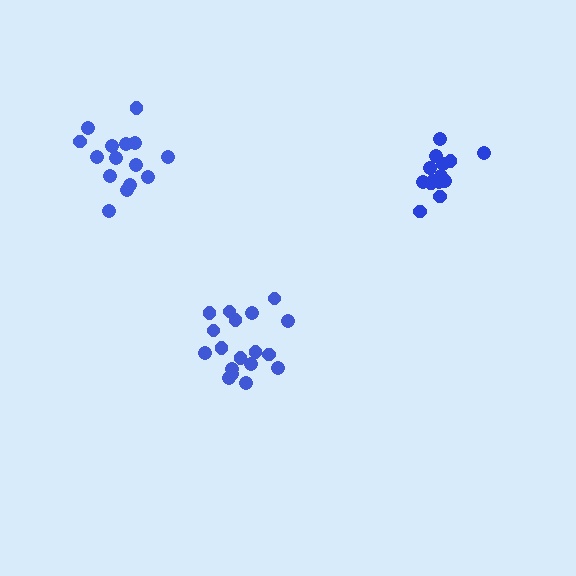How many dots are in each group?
Group 1: 18 dots, Group 2: 15 dots, Group 3: 14 dots (47 total).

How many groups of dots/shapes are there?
There are 3 groups.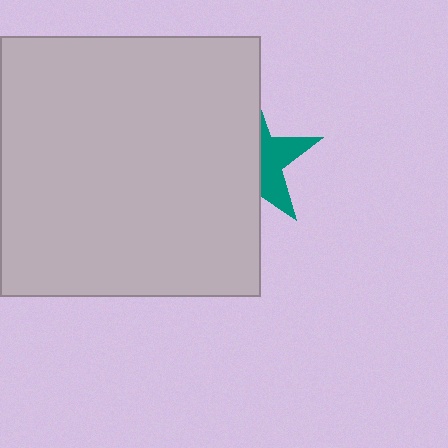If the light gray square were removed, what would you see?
You would see the complete teal star.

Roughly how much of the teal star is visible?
A small part of it is visible (roughly 37%).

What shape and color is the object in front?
The object in front is a light gray square.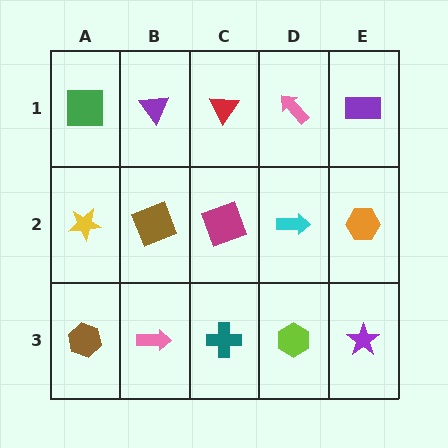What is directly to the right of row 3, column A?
A pink arrow.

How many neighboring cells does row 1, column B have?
3.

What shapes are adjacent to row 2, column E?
A purple rectangle (row 1, column E), a purple star (row 3, column E), a cyan arrow (row 2, column D).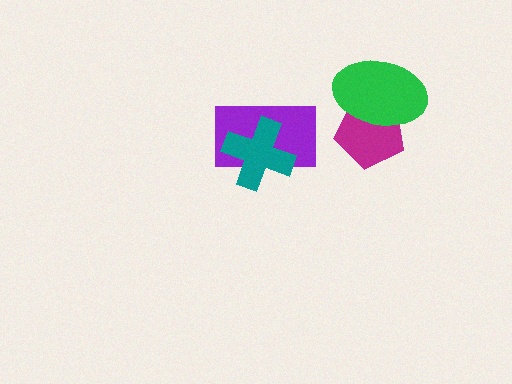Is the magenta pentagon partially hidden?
Yes, it is partially covered by another shape.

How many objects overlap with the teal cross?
1 object overlaps with the teal cross.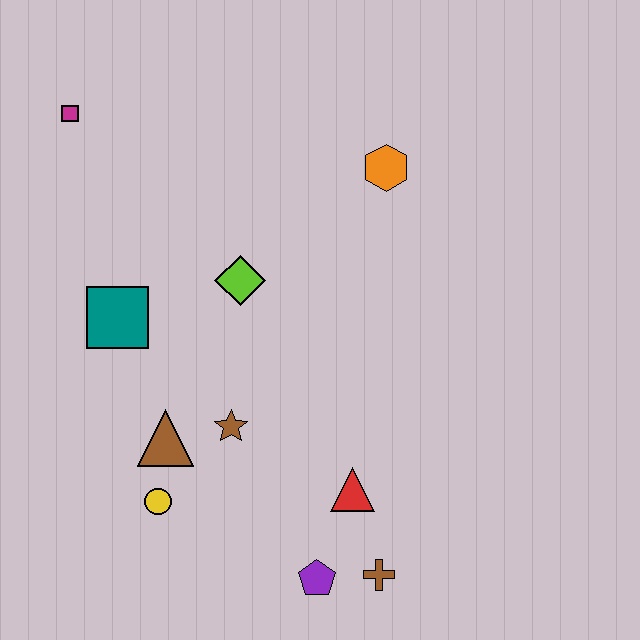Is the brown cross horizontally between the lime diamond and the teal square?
No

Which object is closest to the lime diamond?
The teal square is closest to the lime diamond.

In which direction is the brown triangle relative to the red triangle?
The brown triangle is to the left of the red triangle.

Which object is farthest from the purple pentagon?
The magenta square is farthest from the purple pentagon.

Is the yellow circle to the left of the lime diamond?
Yes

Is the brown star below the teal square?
Yes